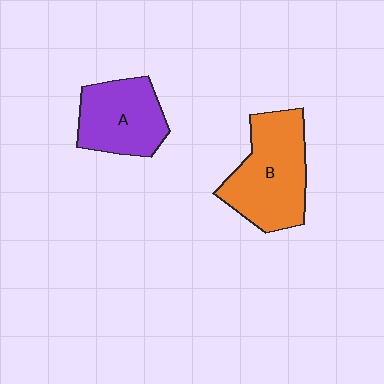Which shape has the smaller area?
Shape A (purple).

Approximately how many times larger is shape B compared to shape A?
Approximately 1.3 times.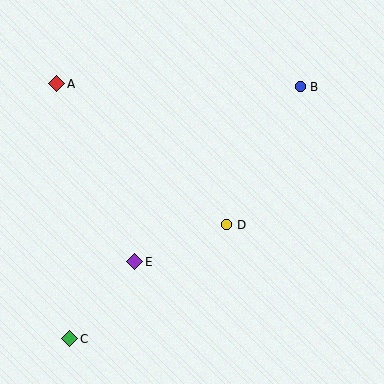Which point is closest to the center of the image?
Point D at (227, 225) is closest to the center.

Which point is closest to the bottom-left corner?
Point C is closest to the bottom-left corner.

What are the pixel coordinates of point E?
Point E is at (135, 262).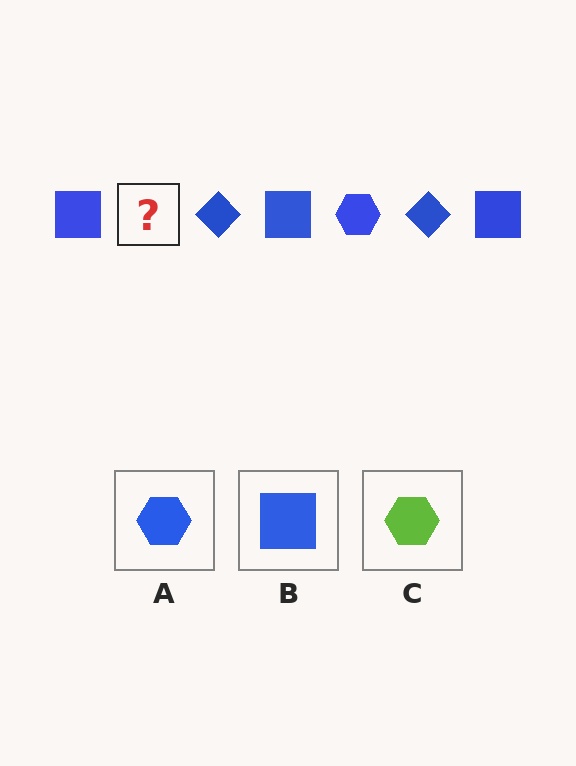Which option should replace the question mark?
Option A.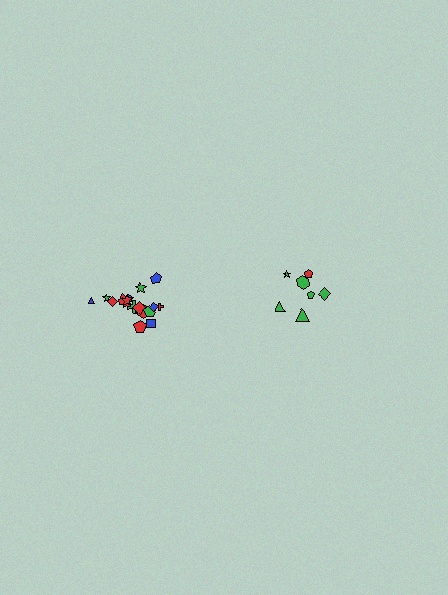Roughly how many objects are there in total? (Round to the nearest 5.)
Roughly 25 objects in total.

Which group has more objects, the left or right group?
The left group.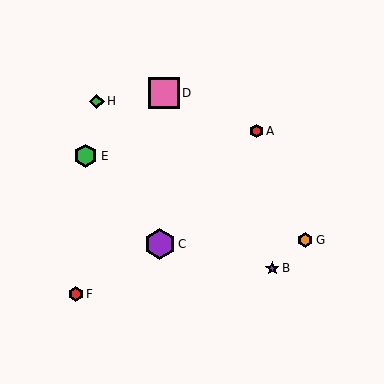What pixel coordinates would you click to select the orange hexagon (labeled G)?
Click at (305, 240) to select the orange hexagon G.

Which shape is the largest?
The purple hexagon (labeled C) is the largest.